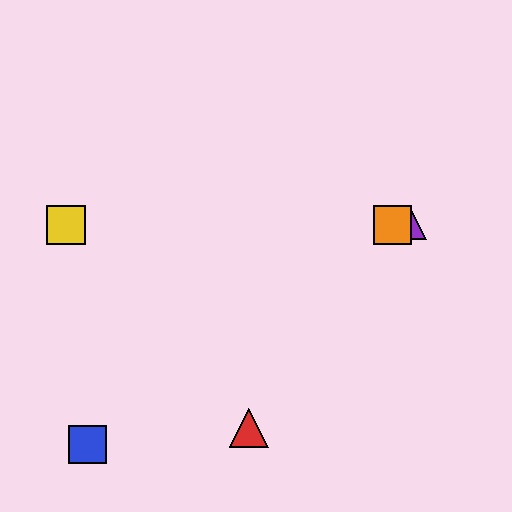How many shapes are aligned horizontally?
4 shapes (the green triangle, the yellow square, the purple triangle, the orange square) are aligned horizontally.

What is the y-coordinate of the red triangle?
The red triangle is at y≈428.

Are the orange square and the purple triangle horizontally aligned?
Yes, both are at y≈225.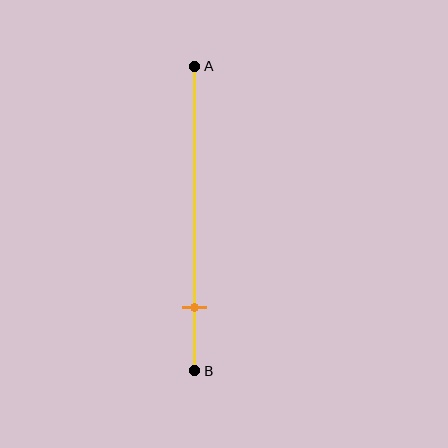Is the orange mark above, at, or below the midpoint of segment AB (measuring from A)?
The orange mark is below the midpoint of segment AB.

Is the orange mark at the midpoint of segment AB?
No, the mark is at about 80% from A, not at the 50% midpoint.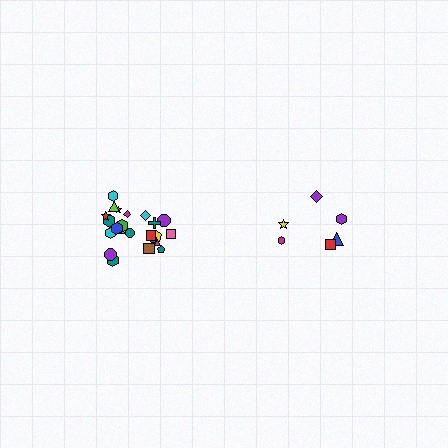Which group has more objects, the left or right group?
The left group.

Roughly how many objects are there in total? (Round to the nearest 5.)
Roughly 30 objects in total.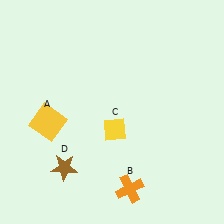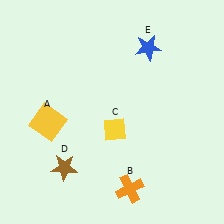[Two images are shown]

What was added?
A blue star (E) was added in Image 2.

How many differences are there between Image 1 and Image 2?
There is 1 difference between the two images.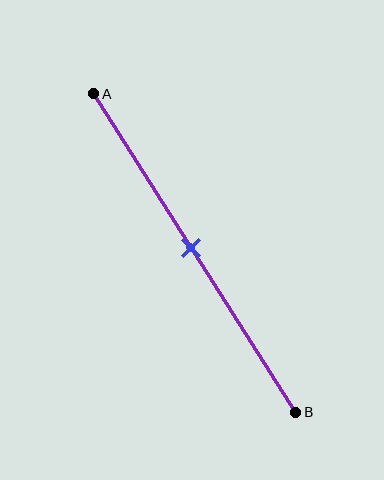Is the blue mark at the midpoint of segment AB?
Yes, the mark is approximately at the midpoint.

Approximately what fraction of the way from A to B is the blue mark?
The blue mark is approximately 50% of the way from A to B.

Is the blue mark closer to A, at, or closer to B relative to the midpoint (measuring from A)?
The blue mark is approximately at the midpoint of segment AB.